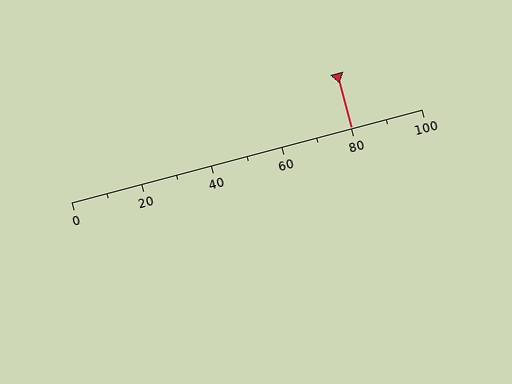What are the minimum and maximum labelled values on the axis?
The axis runs from 0 to 100.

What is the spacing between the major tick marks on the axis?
The major ticks are spaced 20 apart.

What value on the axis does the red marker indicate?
The marker indicates approximately 80.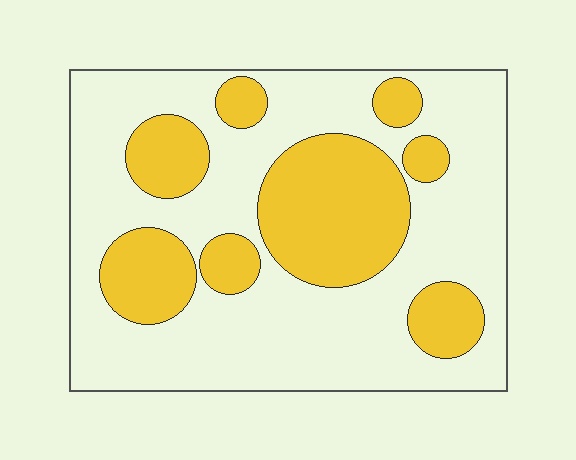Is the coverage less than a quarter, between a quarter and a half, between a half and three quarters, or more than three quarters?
Between a quarter and a half.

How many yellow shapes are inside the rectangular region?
8.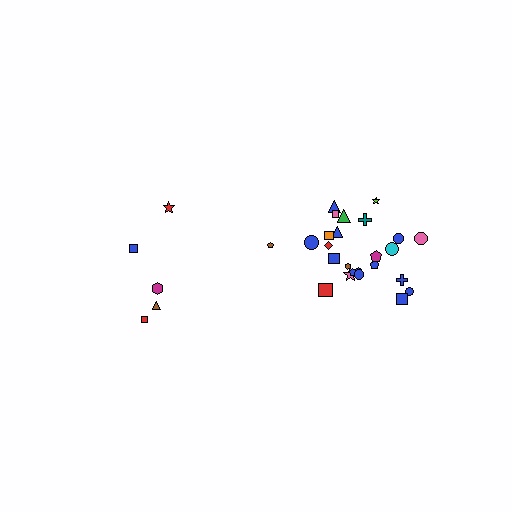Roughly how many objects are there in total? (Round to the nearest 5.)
Roughly 30 objects in total.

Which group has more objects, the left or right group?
The right group.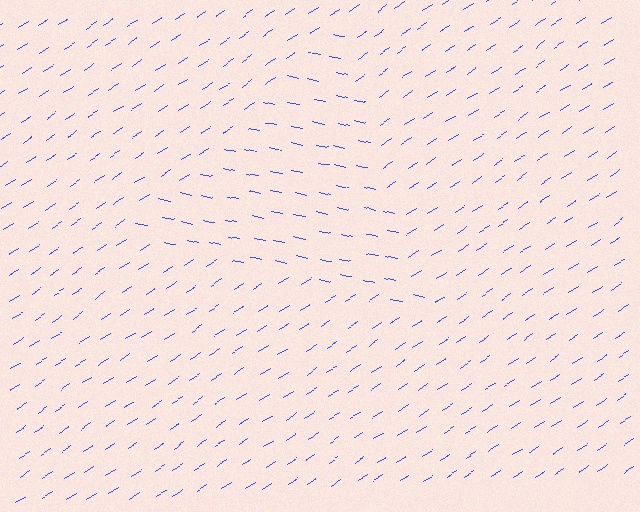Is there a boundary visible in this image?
Yes, there is a texture boundary formed by a change in line orientation.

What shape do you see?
I see a triangle.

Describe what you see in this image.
The image is filled with small blue line segments. A triangle region in the image has lines oriented differently from the surrounding lines, creating a visible texture boundary.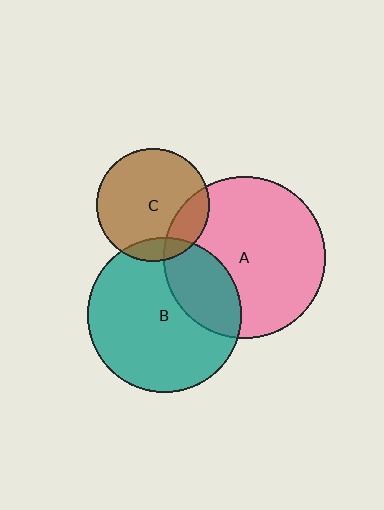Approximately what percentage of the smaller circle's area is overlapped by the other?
Approximately 20%.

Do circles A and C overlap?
Yes.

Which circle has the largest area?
Circle A (pink).